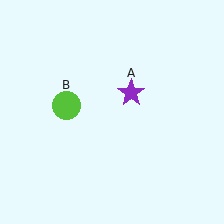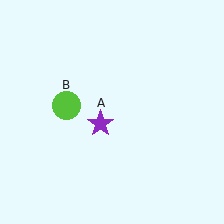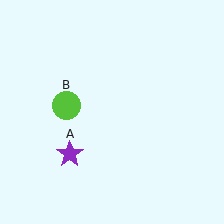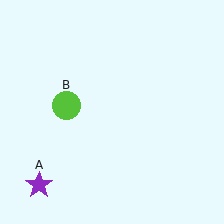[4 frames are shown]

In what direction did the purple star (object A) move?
The purple star (object A) moved down and to the left.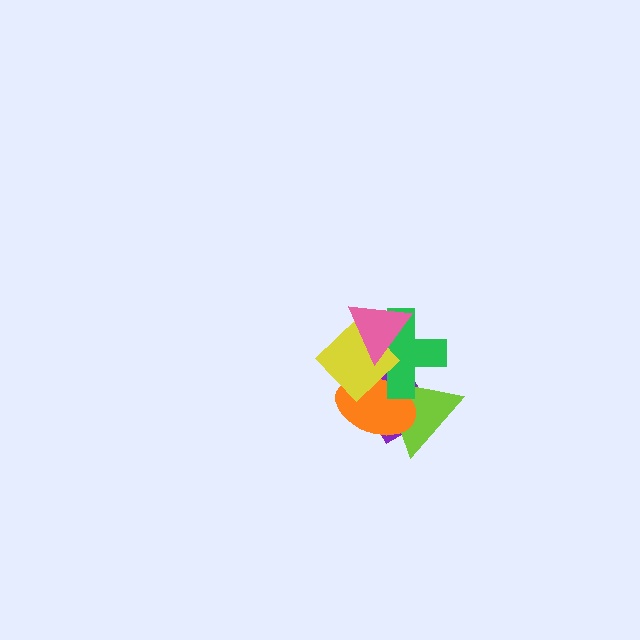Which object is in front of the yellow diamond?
The pink triangle is in front of the yellow diamond.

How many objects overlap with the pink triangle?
3 objects overlap with the pink triangle.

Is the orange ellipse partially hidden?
Yes, it is partially covered by another shape.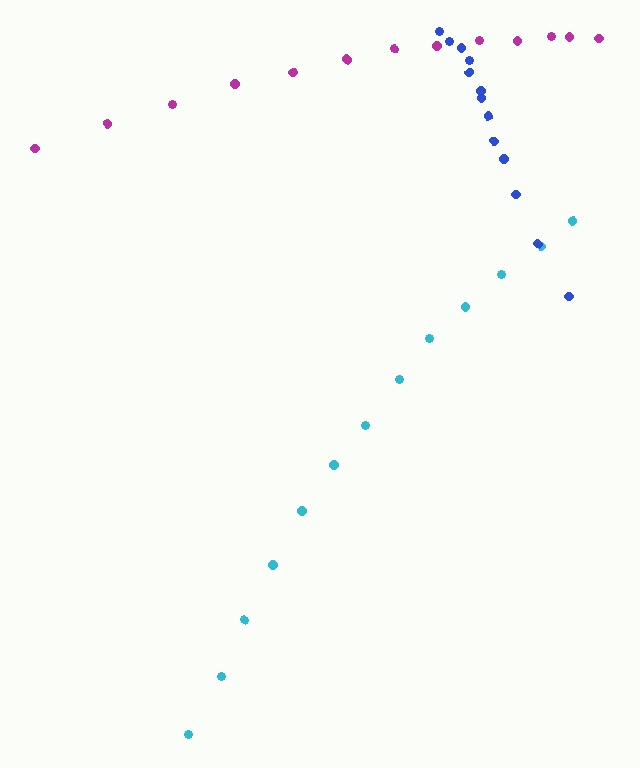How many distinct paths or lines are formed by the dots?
There are 3 distinct paths.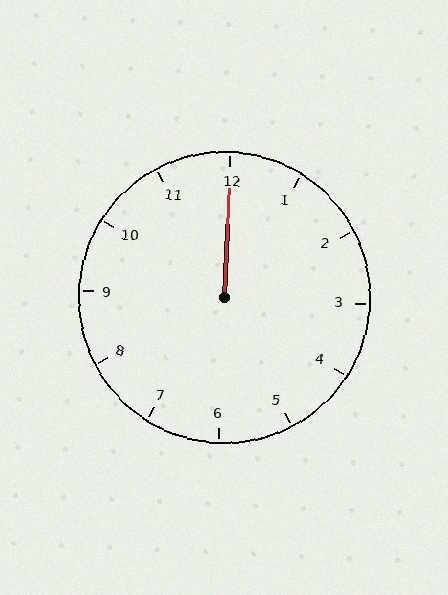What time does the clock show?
12:00.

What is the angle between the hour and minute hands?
Approximately 0 degrees.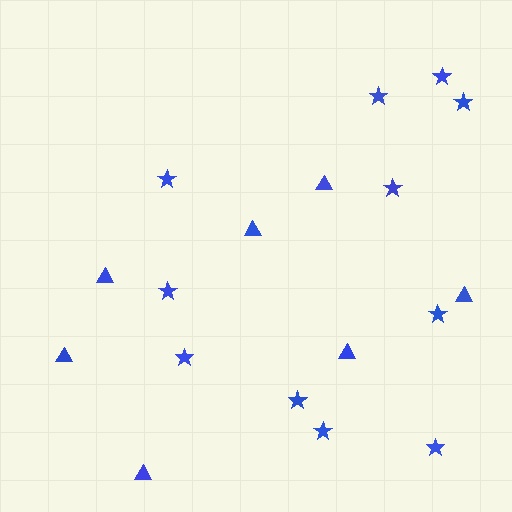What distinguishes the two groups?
There are 2 groups: one group of stars (11) and one group of triangles (7).